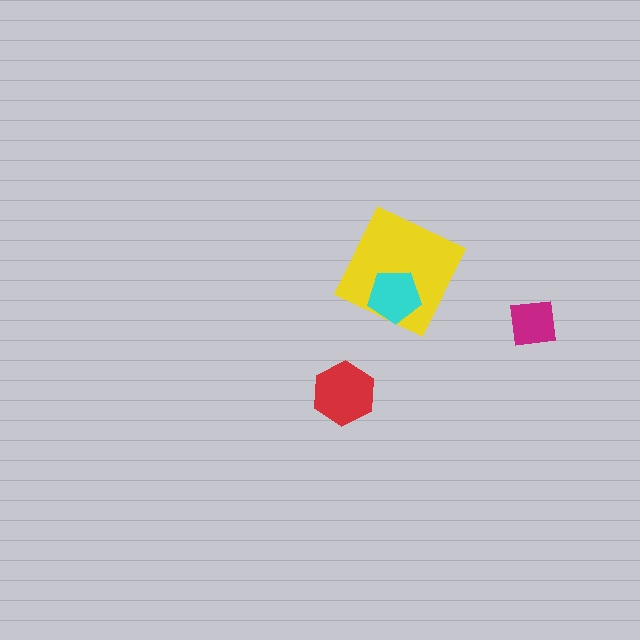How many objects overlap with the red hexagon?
0 objects overlap with the red hexagon.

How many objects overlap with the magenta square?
0 objects overlap with the magenta square.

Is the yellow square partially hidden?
Yes, it is partially covered by another shape.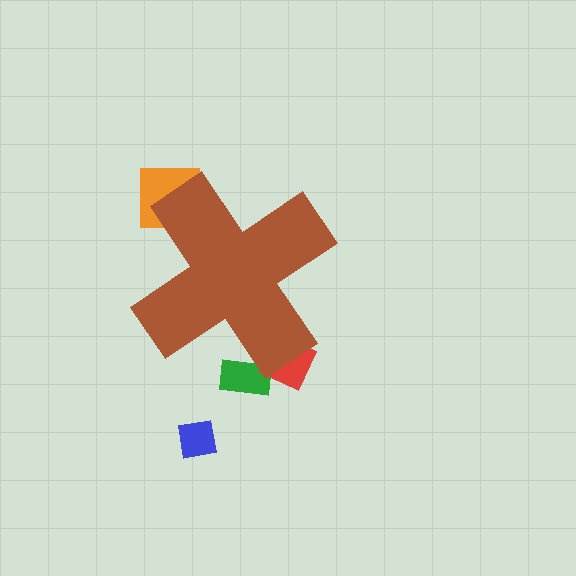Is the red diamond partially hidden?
Yes, the red diamond is partially hidden behind the brown cross.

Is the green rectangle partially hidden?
Yes, the green rectangle is partially hidden behind the brown cross.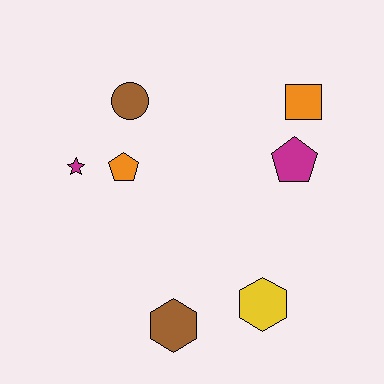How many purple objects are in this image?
There are no purple objects.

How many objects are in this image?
There are 7 objects.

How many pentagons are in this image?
There are 2 pentagons.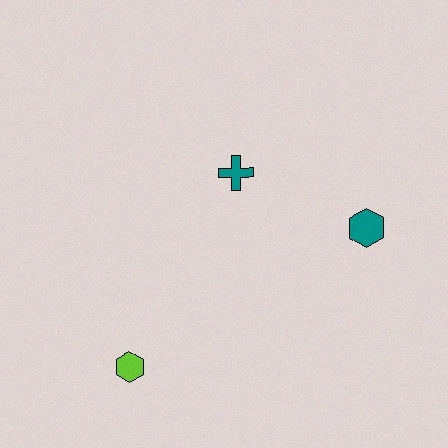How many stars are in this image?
There are no stars.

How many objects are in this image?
There are 3 objects.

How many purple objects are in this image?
There are no purple objects.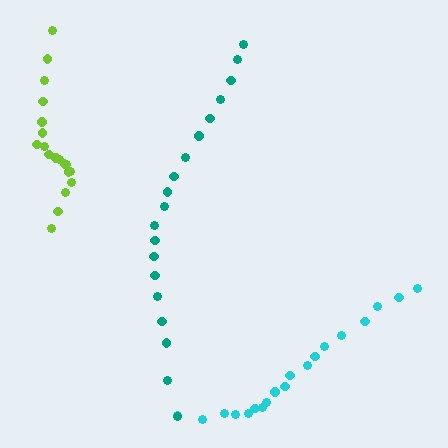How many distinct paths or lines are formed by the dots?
There are 3 distinct paths.